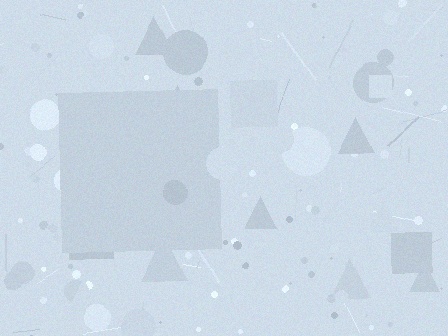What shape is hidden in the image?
A square is hidden in the image.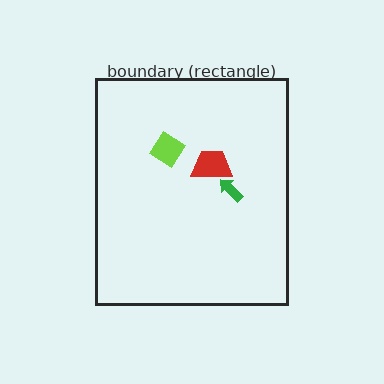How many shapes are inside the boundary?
3 inside, 0 outside.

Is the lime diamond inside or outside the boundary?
Inside.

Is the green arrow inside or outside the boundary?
Inside.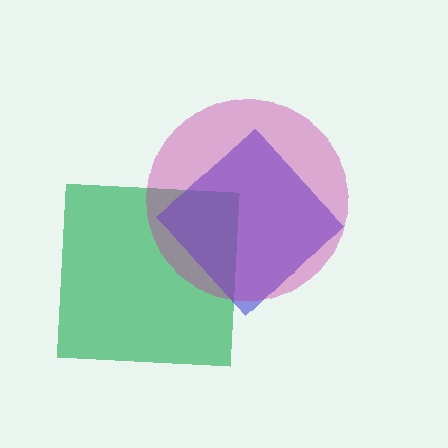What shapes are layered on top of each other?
The layered shapes are: a green square, a blue diamond, a magenta circle.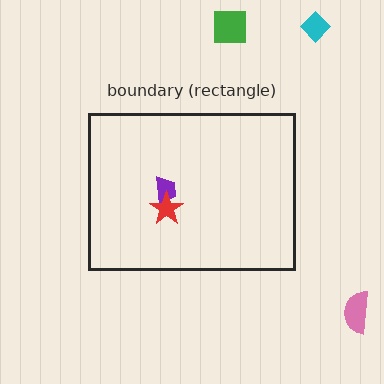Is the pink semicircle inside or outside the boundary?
Outside.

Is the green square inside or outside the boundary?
Outside.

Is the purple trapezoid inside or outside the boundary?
Inside.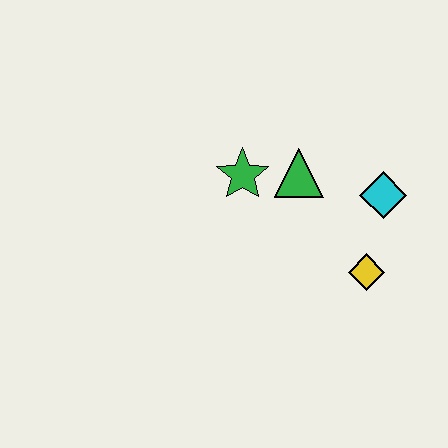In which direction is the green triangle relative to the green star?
The green triangle is to the right of the green star.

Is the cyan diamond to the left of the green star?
No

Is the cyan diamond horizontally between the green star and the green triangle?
No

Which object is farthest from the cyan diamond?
The green star is farthest from the cyan diamond.